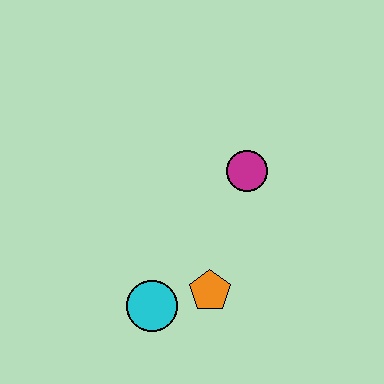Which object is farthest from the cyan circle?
The magenta circle is farthest from the cyan circle.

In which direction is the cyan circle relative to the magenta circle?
The cyan circle is below the magenta circle.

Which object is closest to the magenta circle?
The orange pentagon is closest to the magenta circle.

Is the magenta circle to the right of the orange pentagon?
Yes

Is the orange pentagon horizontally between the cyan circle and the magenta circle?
Yes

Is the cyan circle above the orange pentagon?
No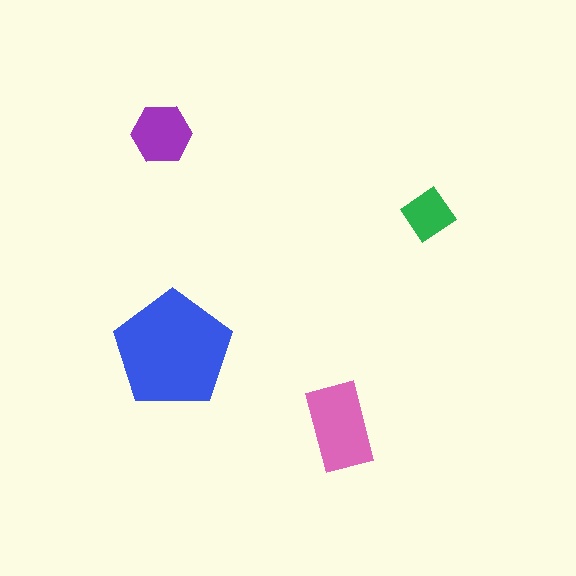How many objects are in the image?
There are 4 objects in the image.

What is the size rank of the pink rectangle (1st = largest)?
2nd.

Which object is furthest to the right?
The green diamond is rightmost.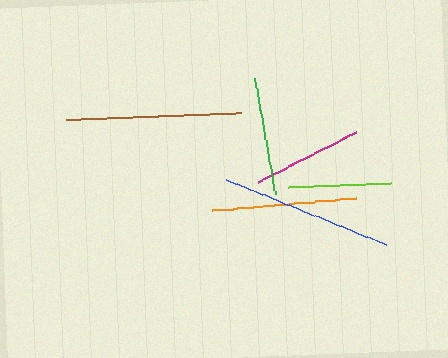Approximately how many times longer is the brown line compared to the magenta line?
The brown line is approximately 1.6 times the length of the magenta line.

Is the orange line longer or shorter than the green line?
The orange line is longer than the green line.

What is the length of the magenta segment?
The magenta segment is approximately 111 pixels long.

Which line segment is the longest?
The brown line is the longest at approximately 177 pixels.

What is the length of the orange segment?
The orange segment is approximately 144 pixels long.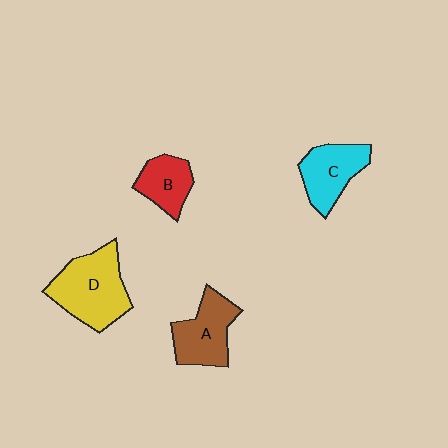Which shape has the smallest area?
Shape B (red).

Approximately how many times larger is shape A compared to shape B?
Approximately 1.4 times.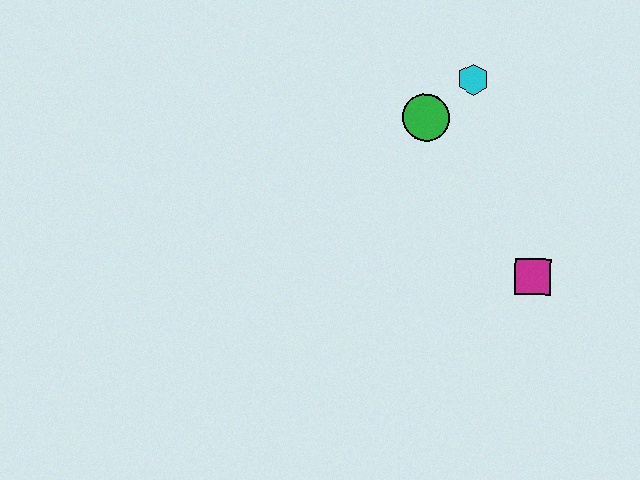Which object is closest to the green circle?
The cyan hexagon is closest to the green circle.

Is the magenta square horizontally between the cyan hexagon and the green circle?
No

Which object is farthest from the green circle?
The magenta square is farthest from the green circle.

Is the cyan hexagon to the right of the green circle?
Yes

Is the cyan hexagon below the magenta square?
No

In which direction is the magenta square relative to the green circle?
The magenta square is below the green circle.